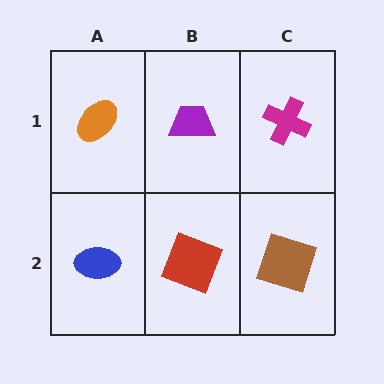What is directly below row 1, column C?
A brown square.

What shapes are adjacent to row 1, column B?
A red square (row 2, column B), an orange ellipse (row 1, column A), a magenta cross (row 1, column C).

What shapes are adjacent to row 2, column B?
A purple trapezoid (row 1, column B), a blue ellipse (row 2, column A), a brown square (row 2, column C).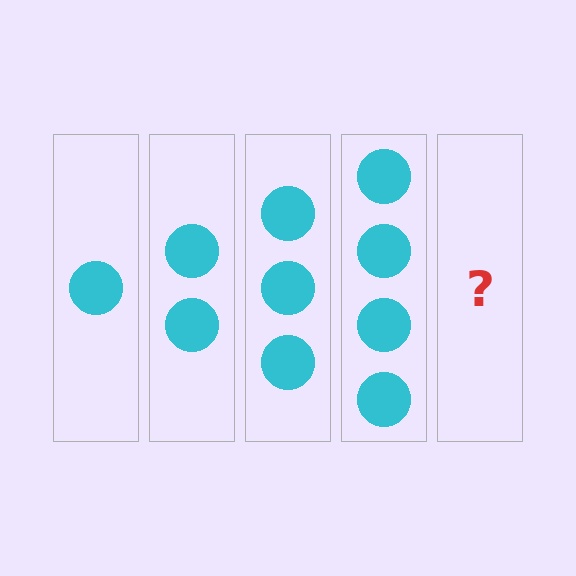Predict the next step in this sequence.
The next step is 5 circles.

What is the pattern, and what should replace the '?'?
The pattern is that each step adds one more circle. The '?' should be 5 circles.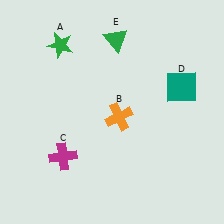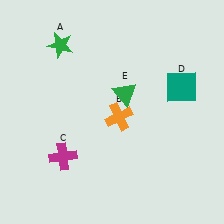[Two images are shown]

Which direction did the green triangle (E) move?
The green triangle (E) moved down.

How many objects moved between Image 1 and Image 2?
1 object moved between the two images.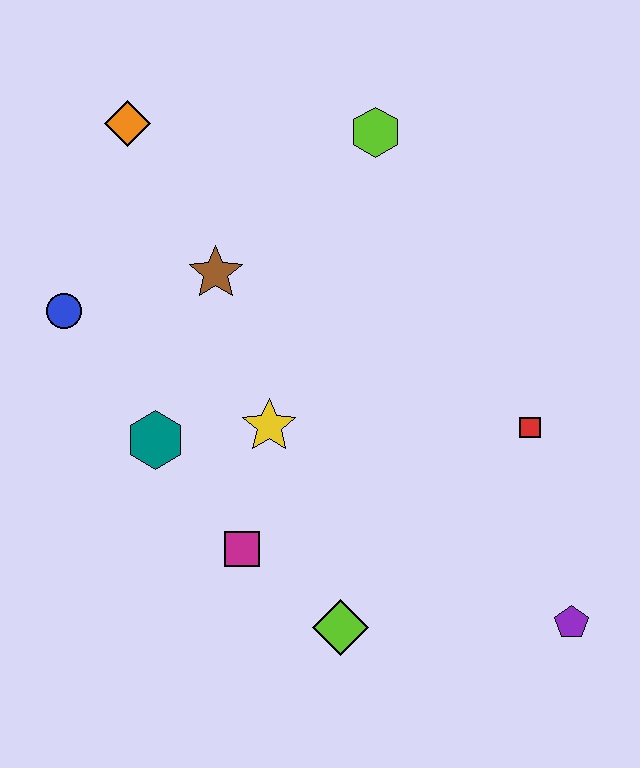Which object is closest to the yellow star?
The teal hexagon is closest to the yellow star.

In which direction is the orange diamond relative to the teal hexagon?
The orange diamond is above the teal hexagon.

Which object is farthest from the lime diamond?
The orange diamond is farthest from the lime diamond.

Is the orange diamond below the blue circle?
No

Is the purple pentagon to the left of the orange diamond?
No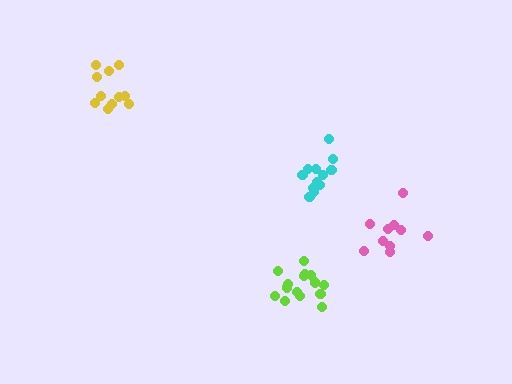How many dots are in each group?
Group 1: 10 dots, Group 2: 12 dots, Group 3: 15 dots, Group 4: 11 dots (48 total).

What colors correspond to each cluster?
The clusters are colored: pink, cyan, lime, yellow.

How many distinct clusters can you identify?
There are 4 distinct clusters.